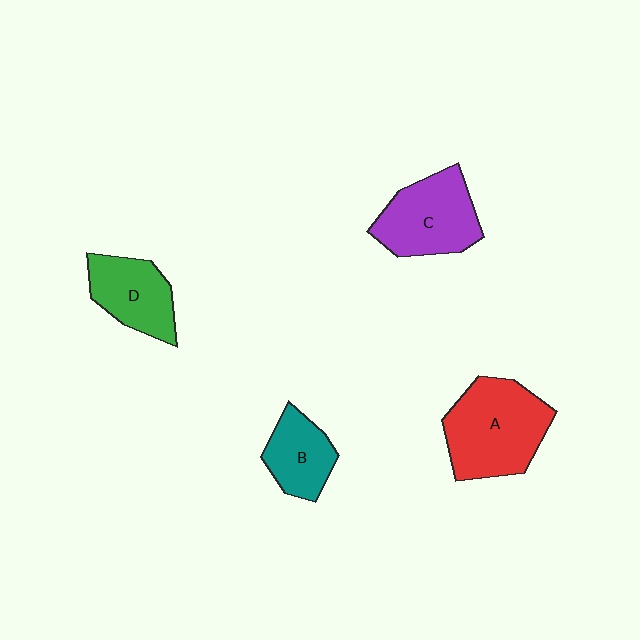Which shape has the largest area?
Shape A (red).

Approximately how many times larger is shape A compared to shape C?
Approximately 1.2 times.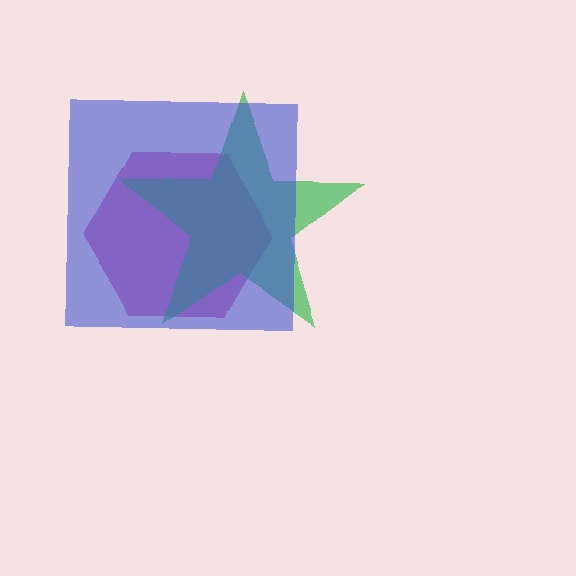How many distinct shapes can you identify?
There are 3 distinct shapes: a magenta hexagon, a green star, a blue square.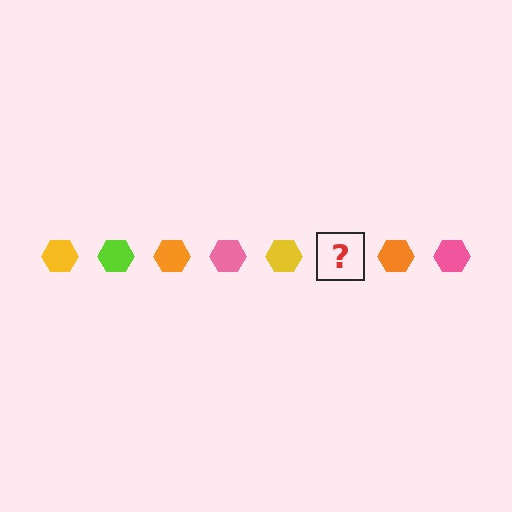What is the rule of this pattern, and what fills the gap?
The rule is that the pattern cycles through yellow, lime, orange, pink hexagons. The gap should be filled with a lime hexagon.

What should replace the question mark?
The question mark should be replaced with a lime hexagon.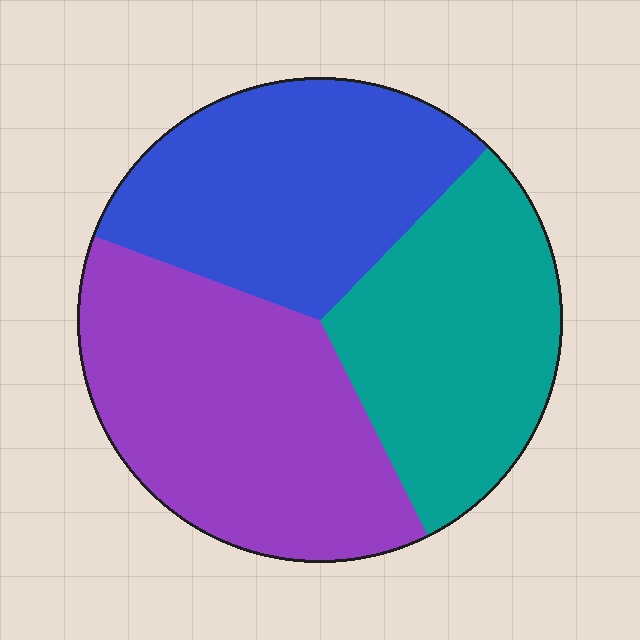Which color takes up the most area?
Purple, at roughly 40%.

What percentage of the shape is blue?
Blue covers 32% of the shape.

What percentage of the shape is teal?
Teal takes up about one third (1/3) of the shape.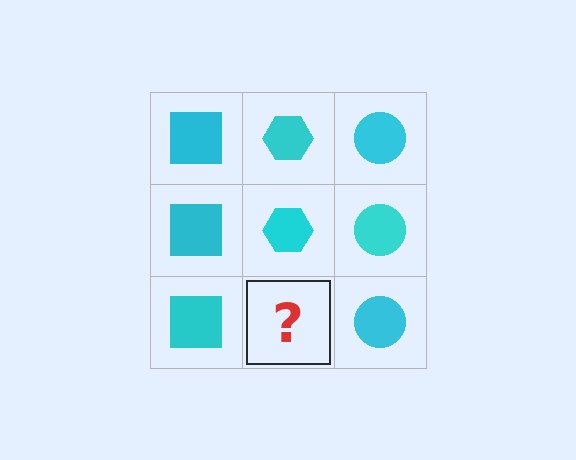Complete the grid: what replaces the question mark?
The question mark should be replaced with a cyan hexagon.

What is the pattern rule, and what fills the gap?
The rule is that each column has a consistent shape. The gap should be filled with a cyan hexagon.